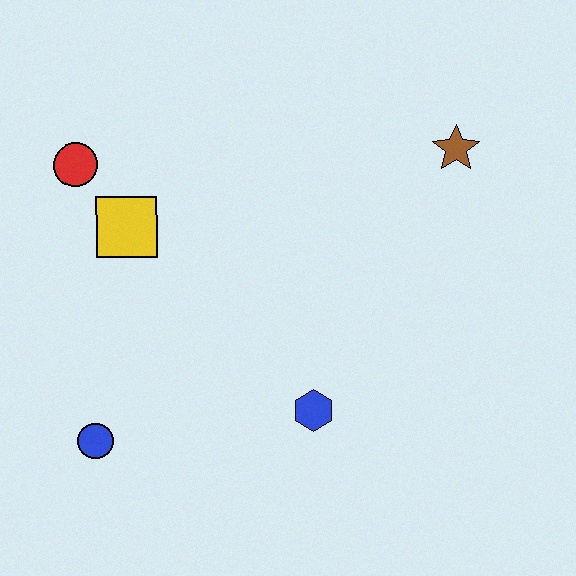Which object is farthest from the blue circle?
The brown star is farthest from the blue circle.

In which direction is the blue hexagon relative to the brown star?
The blue hexagon is below the brown star.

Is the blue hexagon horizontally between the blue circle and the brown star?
Yes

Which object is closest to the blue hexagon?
The blue circle is closest to the blue hexagon.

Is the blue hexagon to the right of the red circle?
Yes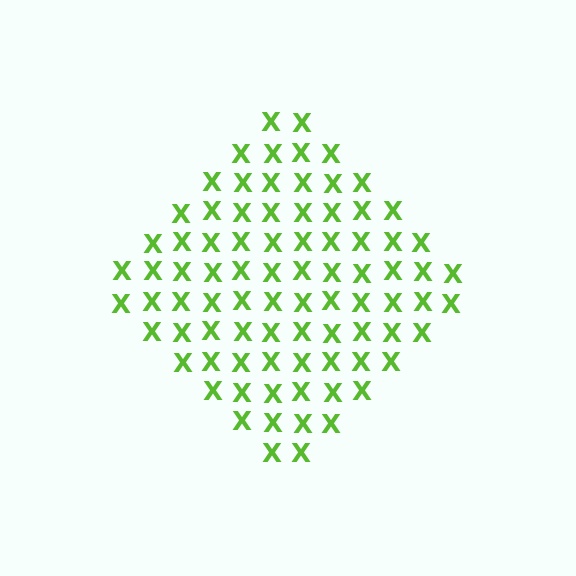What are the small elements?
The small elements are letter X's.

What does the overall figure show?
The overall figure shows a diamond.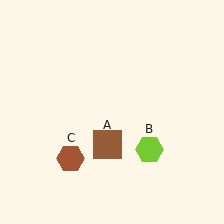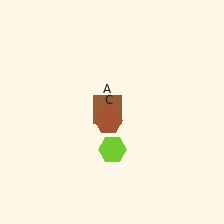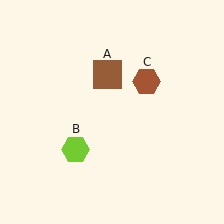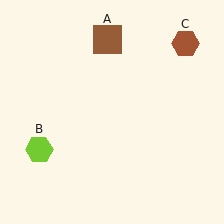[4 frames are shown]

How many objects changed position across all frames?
3 objects changed position: brown square (object A), lime hexagon (object B), brown hexagon (object C).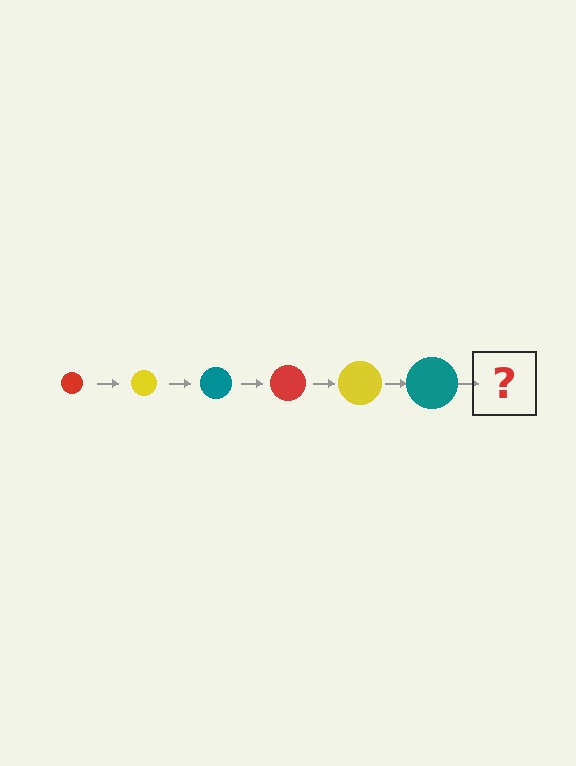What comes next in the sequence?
The next element should be a red circle, larger than the previous one.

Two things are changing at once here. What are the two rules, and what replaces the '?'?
The two rules are that the circle grows larger each step and the color cycles through red, yellow, and teal. The '?' should be a red circle, larger than the previous one.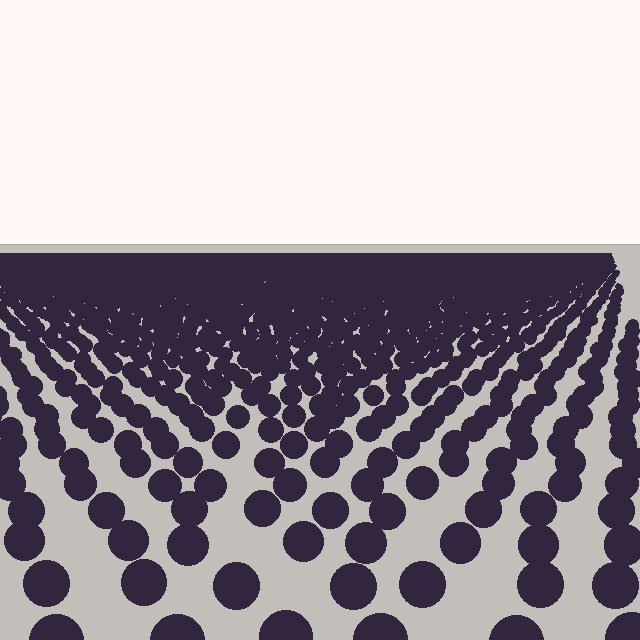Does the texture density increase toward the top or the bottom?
Density increases toward the top.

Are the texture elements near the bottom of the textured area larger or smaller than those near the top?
Larger. Near the bottom, elements are closer to the viewer and appear at a bigger on-screen size.